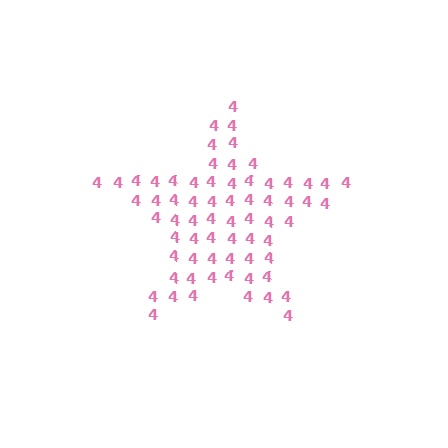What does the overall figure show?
The overall figure shows a star.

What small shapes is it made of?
It is made of small digit 4's.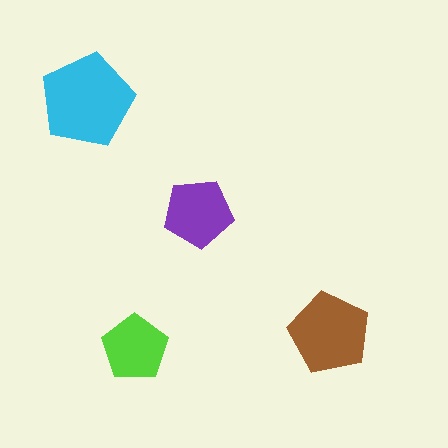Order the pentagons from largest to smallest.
the cyan one, the brown one, the purple one, the lime one.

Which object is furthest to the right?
The brown pentagon is rightmost.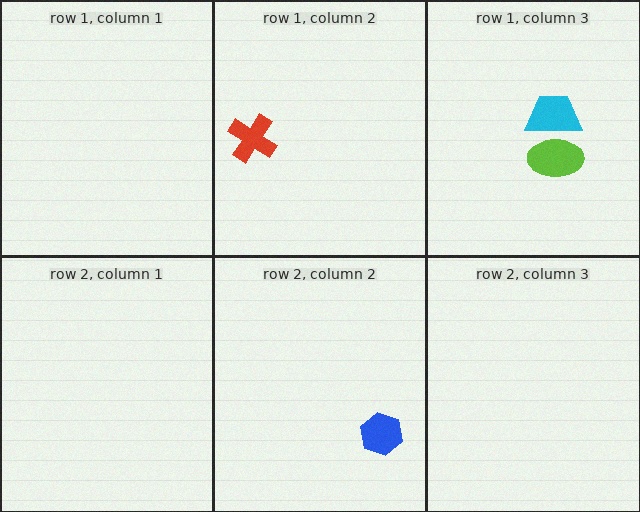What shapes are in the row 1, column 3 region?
The cyan trapezoid, the lime ellipse.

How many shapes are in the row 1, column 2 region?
1.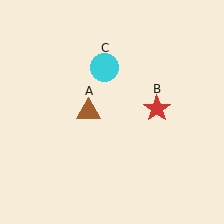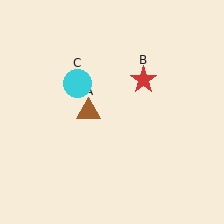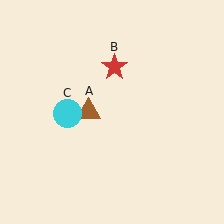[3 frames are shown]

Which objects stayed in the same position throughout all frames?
Brown triangle (object A) remained stationary.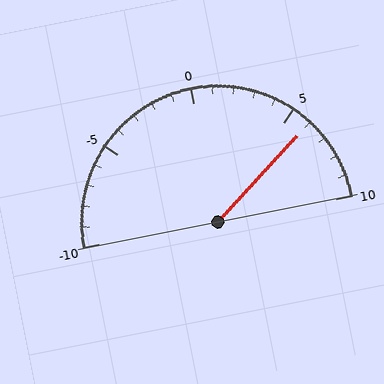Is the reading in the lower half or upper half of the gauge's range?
The reading is in the upper half of the range (-10 to 10).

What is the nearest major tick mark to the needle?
The nearest major tick mark is 5.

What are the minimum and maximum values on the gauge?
The gauge ranges from -10 to 10.